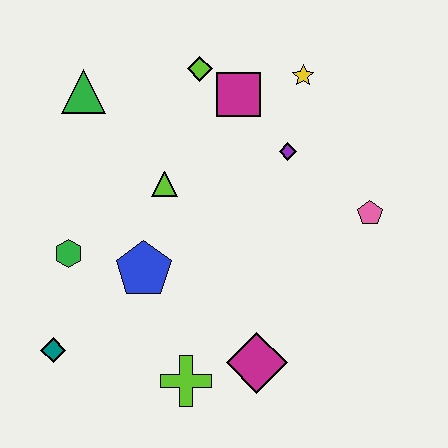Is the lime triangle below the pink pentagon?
No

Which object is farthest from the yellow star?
The teal diamond is farthest from the yellow star.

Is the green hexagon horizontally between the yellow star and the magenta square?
No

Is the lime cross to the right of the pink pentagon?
No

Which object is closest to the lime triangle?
The blue pentagon is closest to the lime triangle.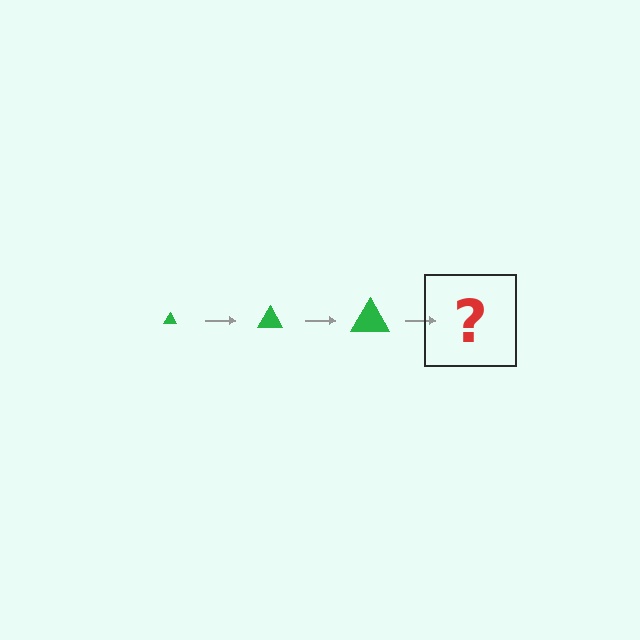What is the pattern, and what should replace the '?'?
The pattern is that the triangle gets progressively larger each step. The '?' should be a green triangle, larger than the previous one.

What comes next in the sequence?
The next element should be a green triangle, larger than the previous one.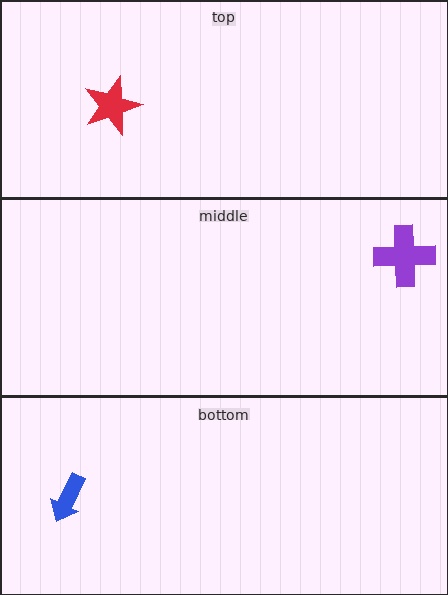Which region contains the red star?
The top region.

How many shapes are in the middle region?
1.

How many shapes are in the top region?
1.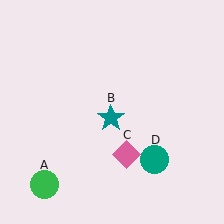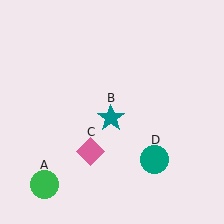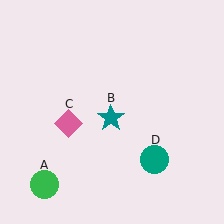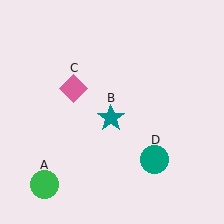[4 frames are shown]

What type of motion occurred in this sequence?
The pink diamond (object C) rotated clockwise around the center of the scene.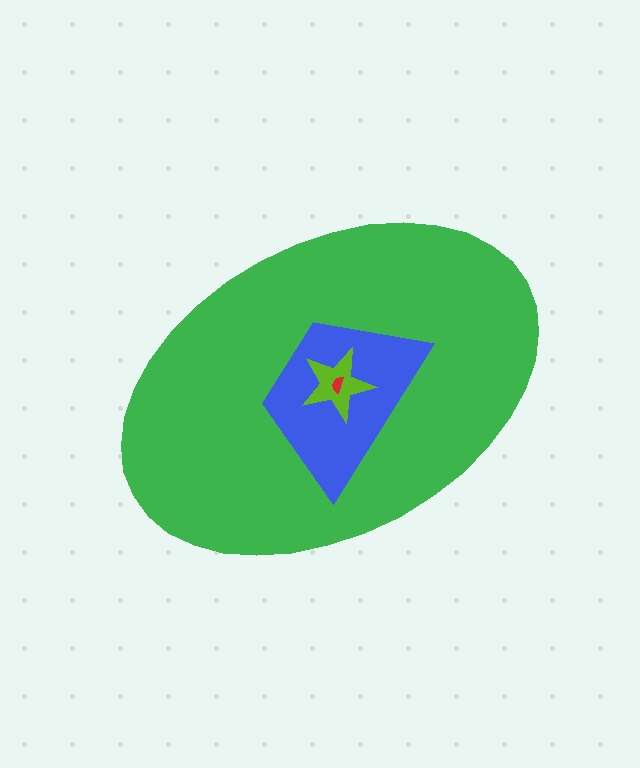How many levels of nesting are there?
4.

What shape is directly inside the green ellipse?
The blue trapezoid.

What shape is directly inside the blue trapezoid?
The lime star.